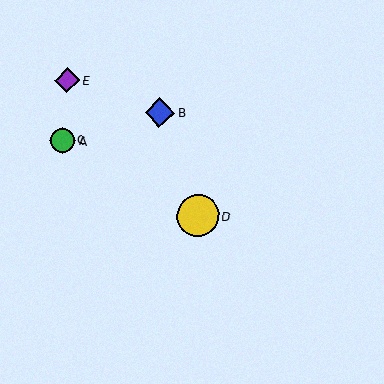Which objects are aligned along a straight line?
Objects A, C, D are aligned along a straight line.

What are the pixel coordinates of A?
Object A is at (63, 141).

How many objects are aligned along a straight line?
3 objects (A, C, D) are aligned along a straight line.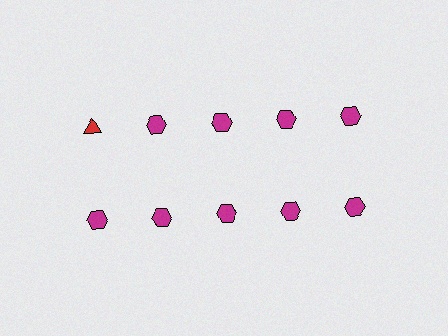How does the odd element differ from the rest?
It differs in both color (red instead of magenta) and shape (triangle instead of hexagon).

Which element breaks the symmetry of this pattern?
The red triangle in the top row, leftmost column breaks the symmetry. All other shapes are magenta hexagons.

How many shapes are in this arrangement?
There are 10 shapes arranged in a grid pattern.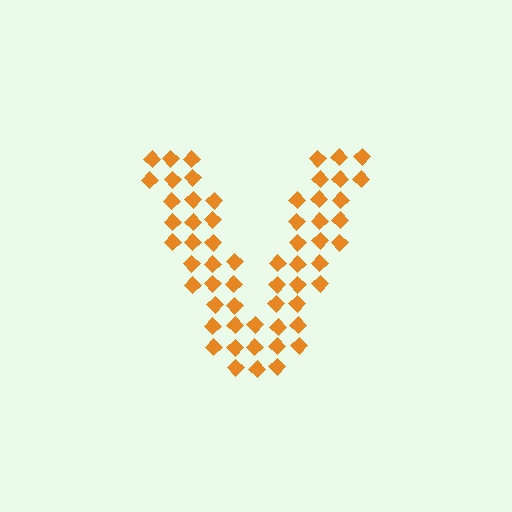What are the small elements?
The small elements are diamonds.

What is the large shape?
The large shape is the letter V.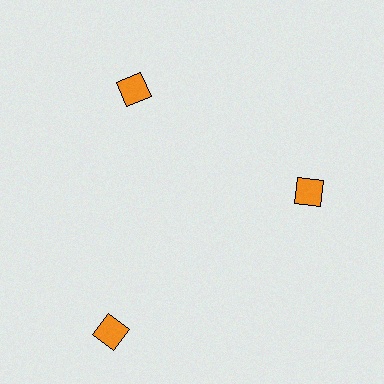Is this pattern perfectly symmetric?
No. The 3 orange diamonds are arranged in a ring, but one element near the 7 o'clock position is pushed outward from the center, breaking the 3-fold rotational symmetry.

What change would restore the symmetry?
The symmetry would be restored by moving it inward, back onto the ring so that all 3 diamonds sit at equal angles and equal distance from the center.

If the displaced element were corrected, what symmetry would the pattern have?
It would have 3-fold rotational symmetry — the pattern would map onto itself every 120 degrees.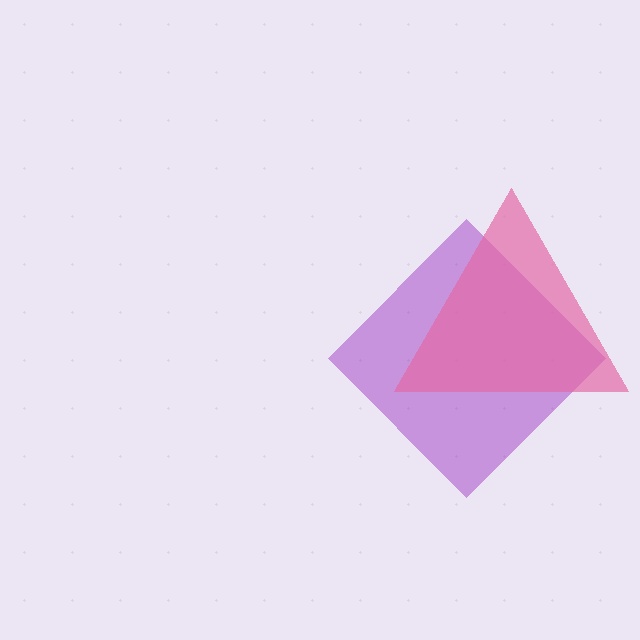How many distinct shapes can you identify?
There are 2 distinct shapes: a purple diamond, a pink triangle.